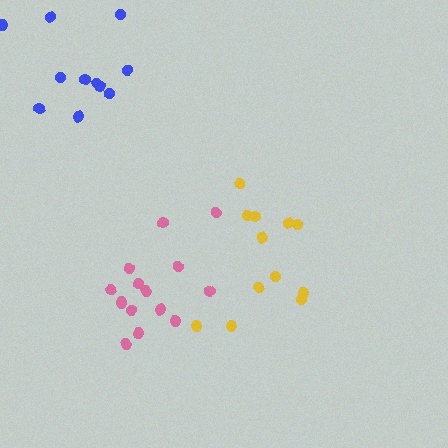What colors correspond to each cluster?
The clusters are colored: pink, yellow, blue.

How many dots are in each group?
Group 1: 15 dots, Group 2: 12 dots, Group 3: 11 dots (38 total).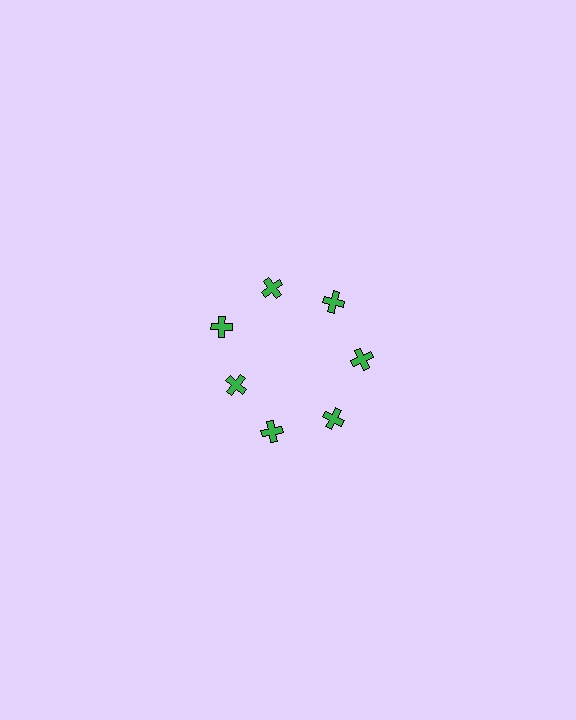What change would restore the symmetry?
The symmetry would be restored by moving it outward, back onto the ring so that all 7 crosses sit at equal angles and equal distance from the center.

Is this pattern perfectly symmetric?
No. The 7 green crosses are arranged in a ring, but one element near the 8 o'clock position is pulled inward toward the center, breaking the 7-fold rotational symmetry.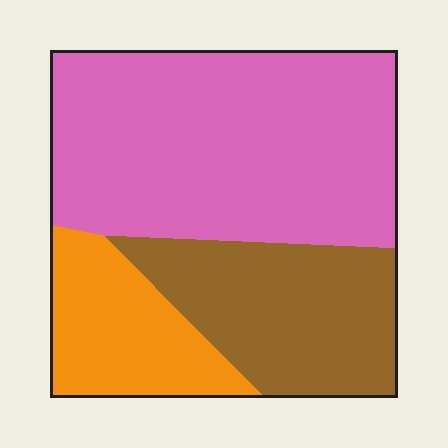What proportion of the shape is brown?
Brown covers roughly 25% of the shape.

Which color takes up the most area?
Pink, at roughly 55%.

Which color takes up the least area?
Orange, at roughly 20%.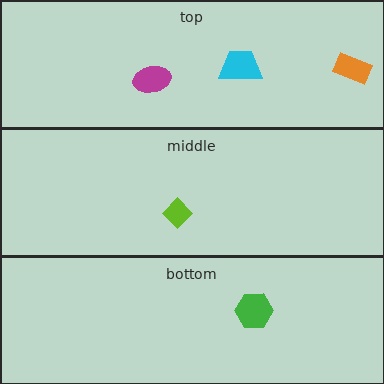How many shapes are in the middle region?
1.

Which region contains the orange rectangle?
The top region.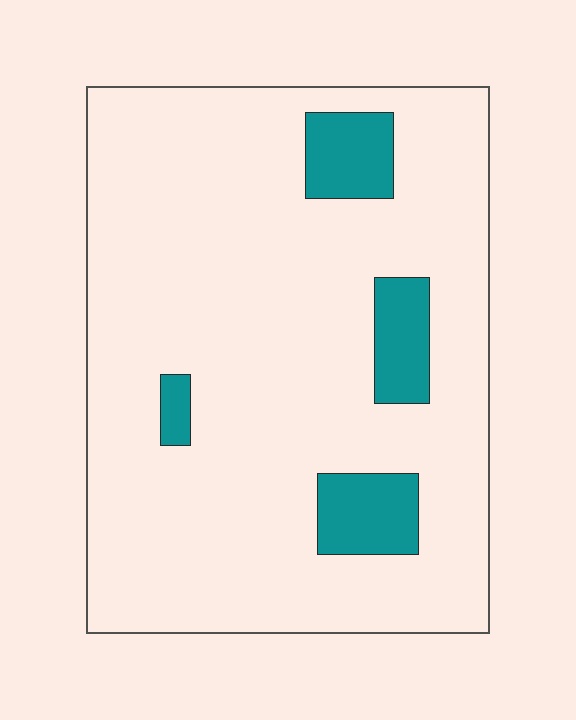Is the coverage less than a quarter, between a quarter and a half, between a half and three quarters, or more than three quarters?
Less than a quarter.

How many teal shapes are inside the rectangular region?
4.